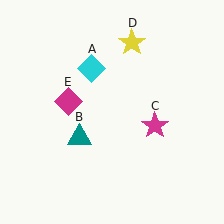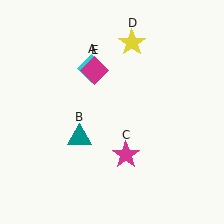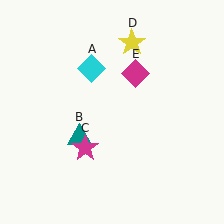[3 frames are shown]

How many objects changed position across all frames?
2 objects changed position: magenta star (object C), magenta diamond (object E).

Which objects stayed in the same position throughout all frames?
Cyan diamond (object A) and teal triangle (object B) and yellow star (object D) remained stationary.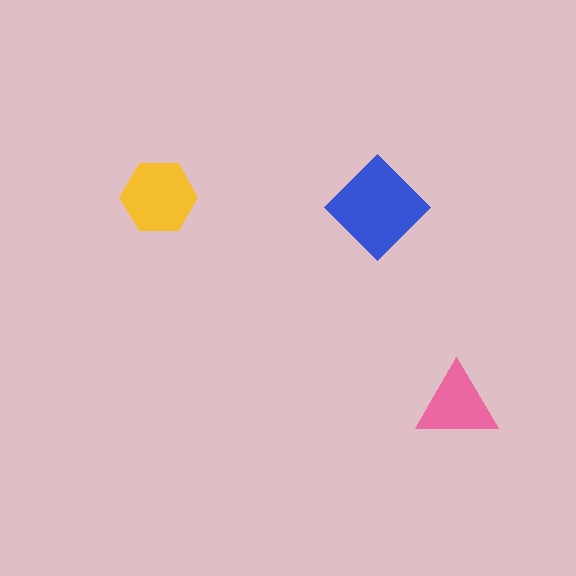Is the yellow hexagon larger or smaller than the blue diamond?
Smaller.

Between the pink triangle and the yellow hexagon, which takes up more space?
The yellow hexagon.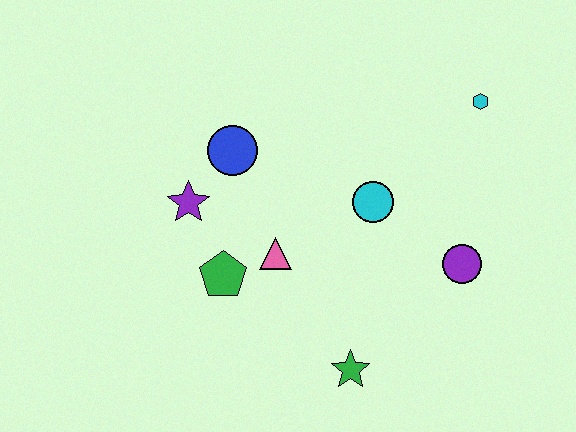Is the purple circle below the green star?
No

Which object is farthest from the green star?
The cyan hexagon is farthest from the green star.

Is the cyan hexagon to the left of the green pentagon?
No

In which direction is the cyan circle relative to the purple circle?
The cyan circle is to the left of the purple circle.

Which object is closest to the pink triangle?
The green pentagon is closest to the pink triangle.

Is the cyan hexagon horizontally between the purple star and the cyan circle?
No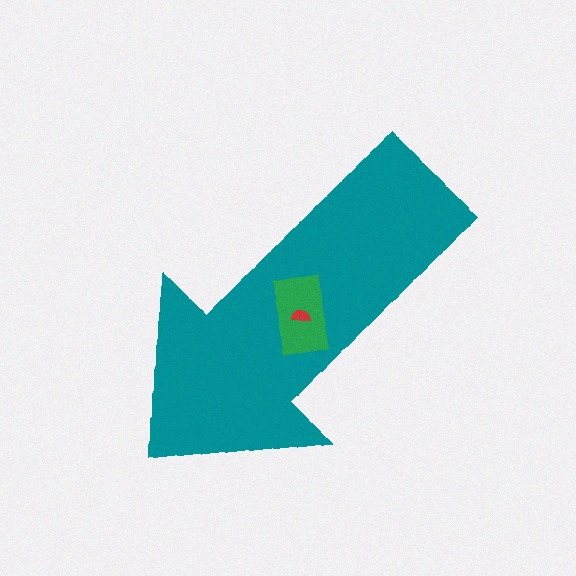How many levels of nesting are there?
3.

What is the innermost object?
The red semicircle.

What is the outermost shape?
The teal arrow.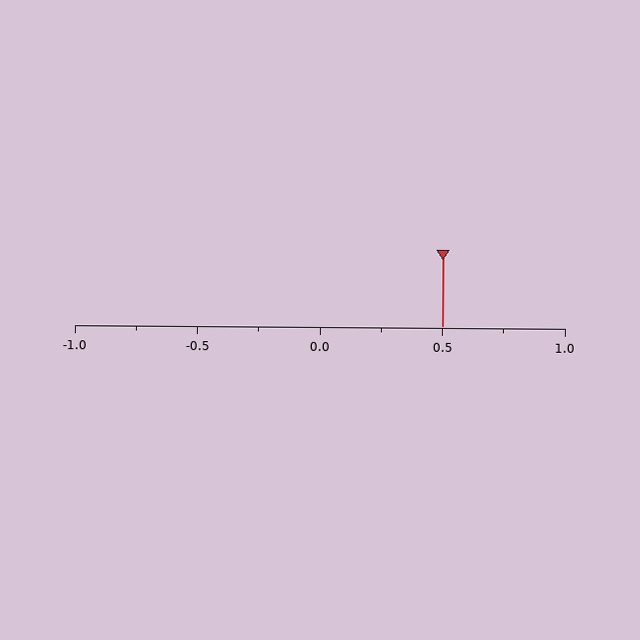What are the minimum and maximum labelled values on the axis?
The axis runs from -1.0 to 1.0.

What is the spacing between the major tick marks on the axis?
The major ticks are spaced 0.5 apart.